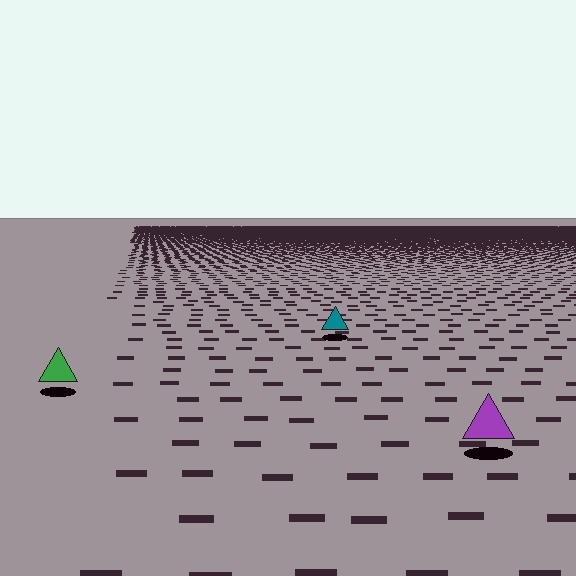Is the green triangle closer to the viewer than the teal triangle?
Yes. The green triangle is closer — you can tell from the texture gradient: the ground texture is coarser near it.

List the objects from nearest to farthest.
From nearest to farthest: the purple triangle, the green triangle, the teal triangle.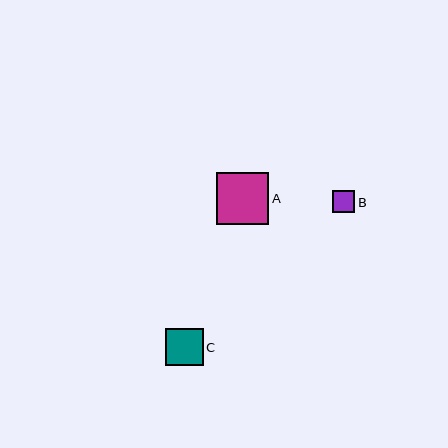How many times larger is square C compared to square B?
Square C is approximately 1.7 times the size of square B.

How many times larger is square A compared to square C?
Square A is approximately 1.4 times the size of square C.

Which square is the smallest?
Square B is the smallest with a size of approximately 22 pixels.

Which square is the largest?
Square A is the largest with a size of approximately 52 pixels.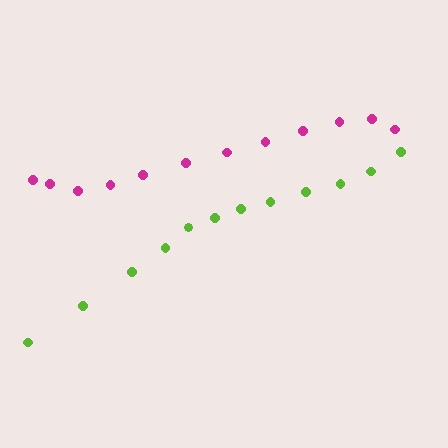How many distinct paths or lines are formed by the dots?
There are 2 distinct paths.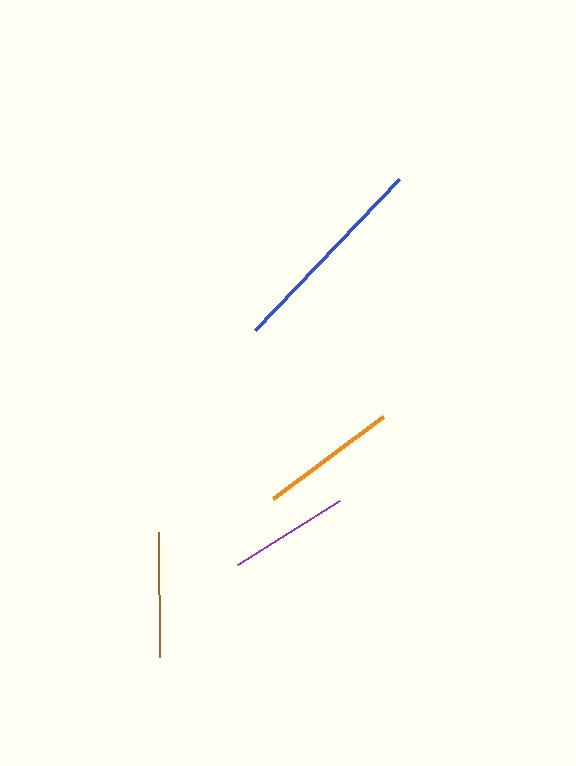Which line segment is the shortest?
The purple line is the shortest at approximately 121 pixels.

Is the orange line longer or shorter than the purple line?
The orange line is longer than the purple line.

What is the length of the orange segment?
The orange segment is approximately 137 pixels long.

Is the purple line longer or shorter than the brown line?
The brown line is longer than the purple line.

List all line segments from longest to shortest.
From longest to shortest: blue, orange, brown, purple.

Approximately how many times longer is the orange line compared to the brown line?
The orange line is approximately 1.1 times the length of the brown line.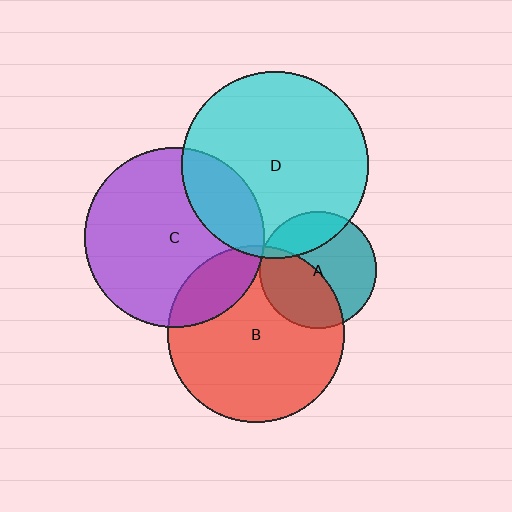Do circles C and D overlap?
Yes.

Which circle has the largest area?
Circle D (cyan).